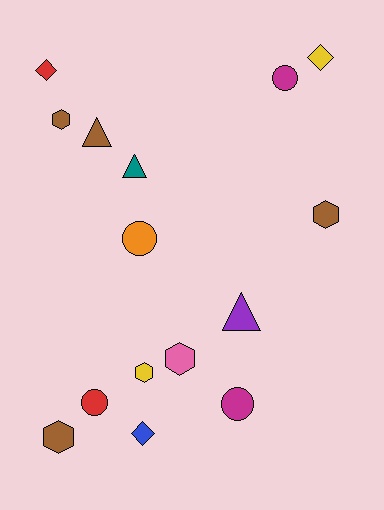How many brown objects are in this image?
There are 4 brown objects.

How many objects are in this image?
There are 15 objects.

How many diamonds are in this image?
There are 3 diamonds.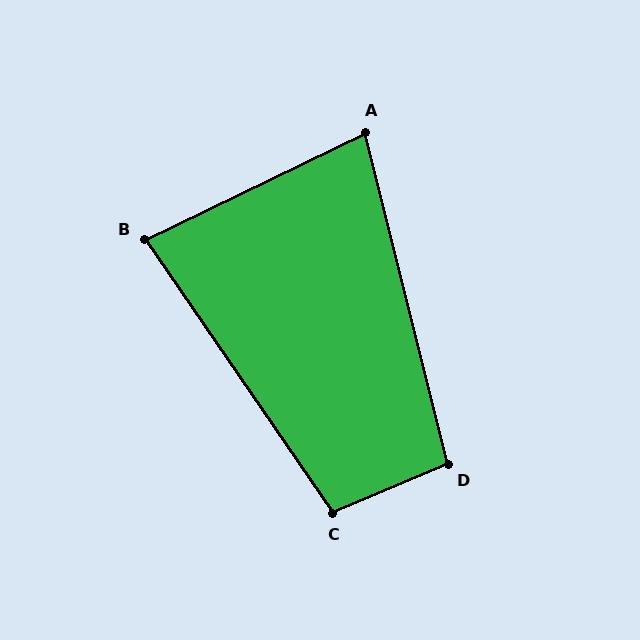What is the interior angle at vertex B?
Approximately 81 degrees (acute).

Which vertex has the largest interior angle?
C, at approximately 102 degrees.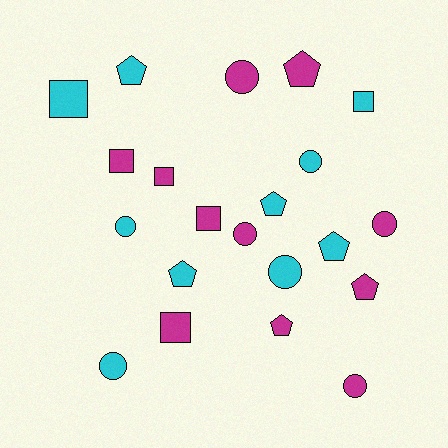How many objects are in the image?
There are 21 objects.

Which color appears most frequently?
Magenta, with 11 objects.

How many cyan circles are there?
There are 4 cyan circles.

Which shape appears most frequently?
Circle, with 8 objects.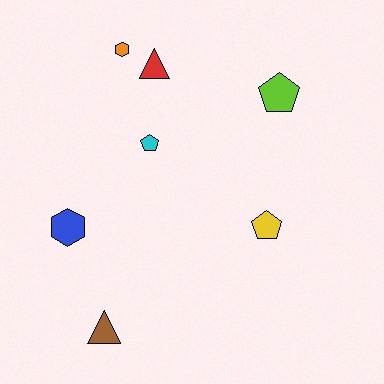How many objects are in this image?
There are 7 objects.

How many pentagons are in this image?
There are 3 pentagons.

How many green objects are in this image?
There are no green objects.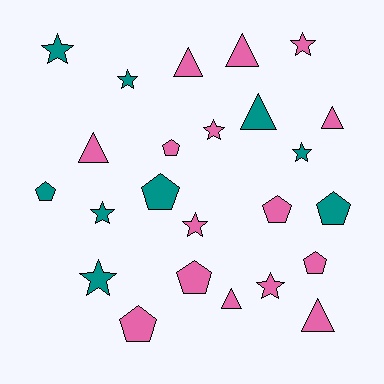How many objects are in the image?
There are 24 objects.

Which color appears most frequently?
Pink, with 15 objects.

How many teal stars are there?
There are 5 teal stars.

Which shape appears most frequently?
Star, with 9 objects.